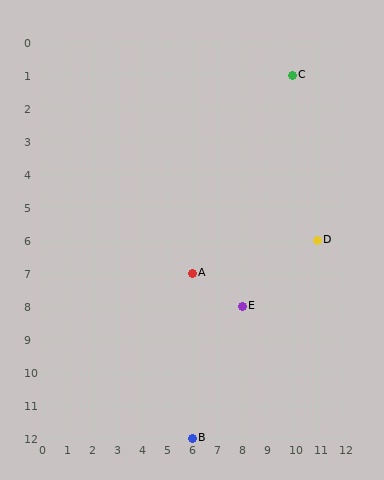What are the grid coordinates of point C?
Point C is at grid coordinates (10, 1).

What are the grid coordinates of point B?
Point B is at grid coordinates (6, 12).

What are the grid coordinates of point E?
Point E is at grid coordinates (8, 8).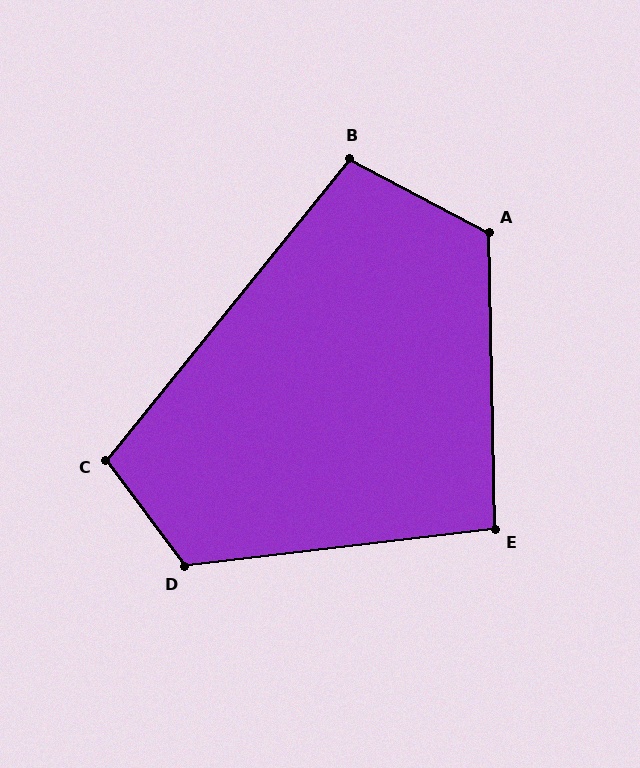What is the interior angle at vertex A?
Approximately 119 degrees (obtuse).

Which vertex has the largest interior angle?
D, at approximately 120 degrees.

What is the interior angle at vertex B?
Approximately 101 degrees (obtuse).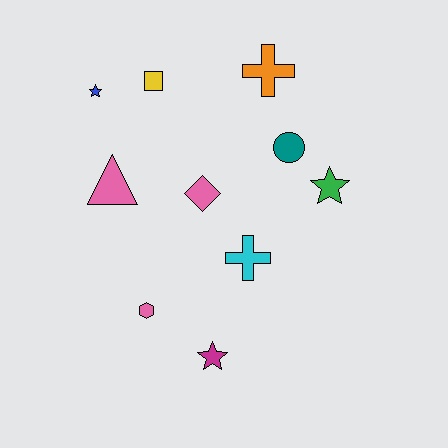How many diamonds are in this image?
There is 1 diamond.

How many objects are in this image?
There are 10 objects.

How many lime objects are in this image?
There are no lime objects.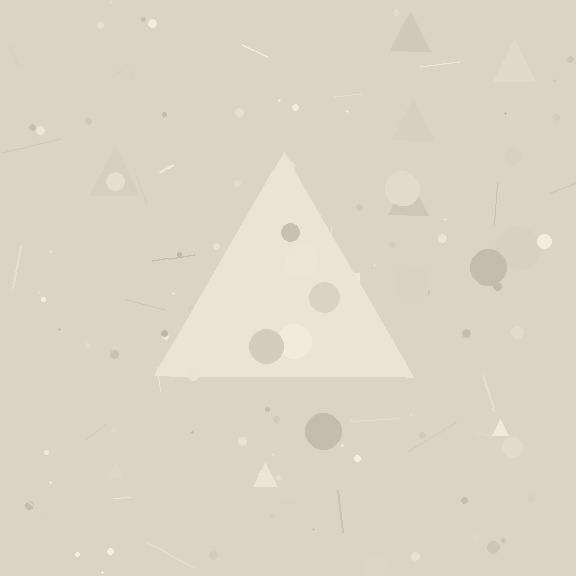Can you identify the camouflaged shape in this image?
The camouflaged shape is a triangle.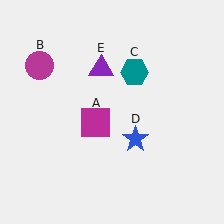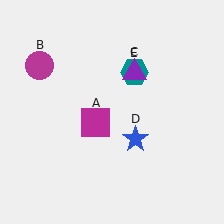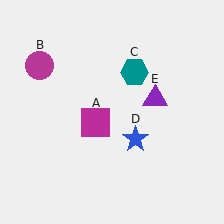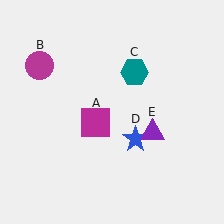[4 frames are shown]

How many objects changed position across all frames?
1 object changed position: purple triangle (object E).